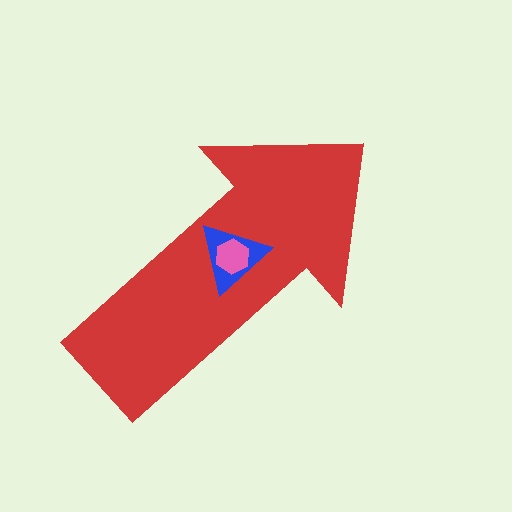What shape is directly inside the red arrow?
The blue triangle.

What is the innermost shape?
The pink hexagon.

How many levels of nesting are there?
3.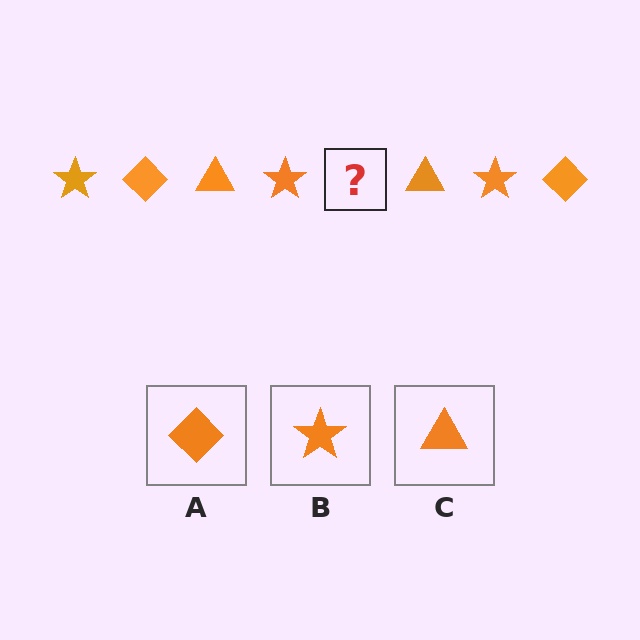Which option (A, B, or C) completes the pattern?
A.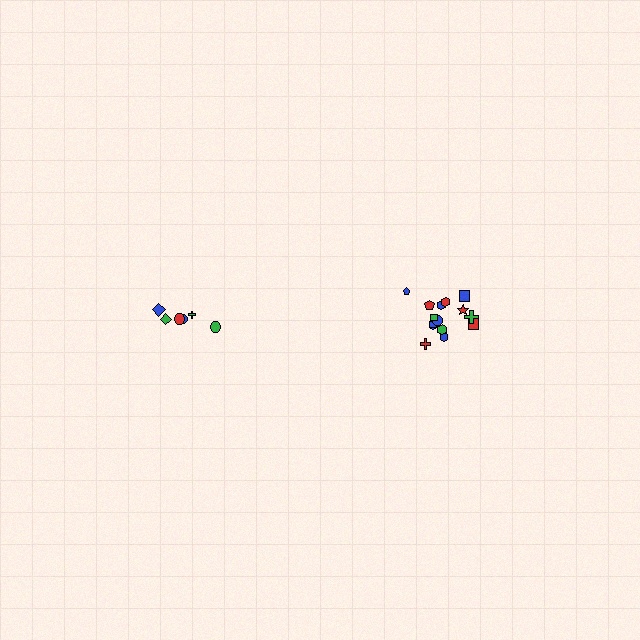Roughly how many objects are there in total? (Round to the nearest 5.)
Roughly 20 objects in total.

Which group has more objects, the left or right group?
The right group.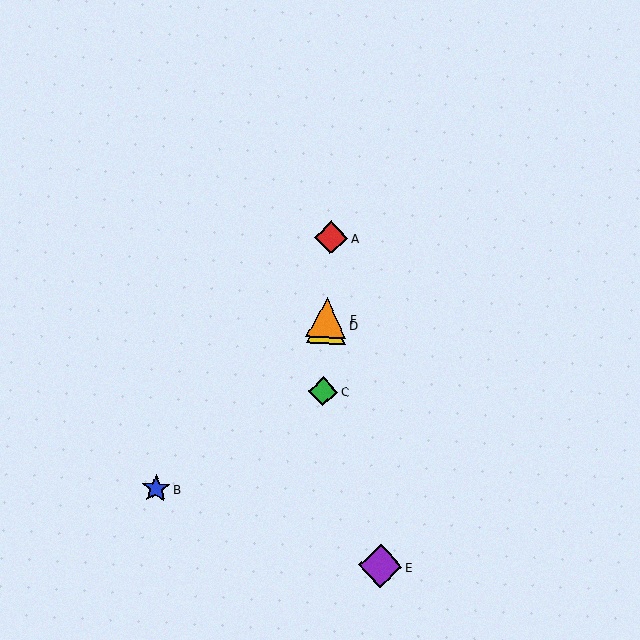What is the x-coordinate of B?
Object B is at x≈156.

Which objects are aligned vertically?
Objects A, C, D, F are aligned vertically.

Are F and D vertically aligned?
Yes, both are at x≈327.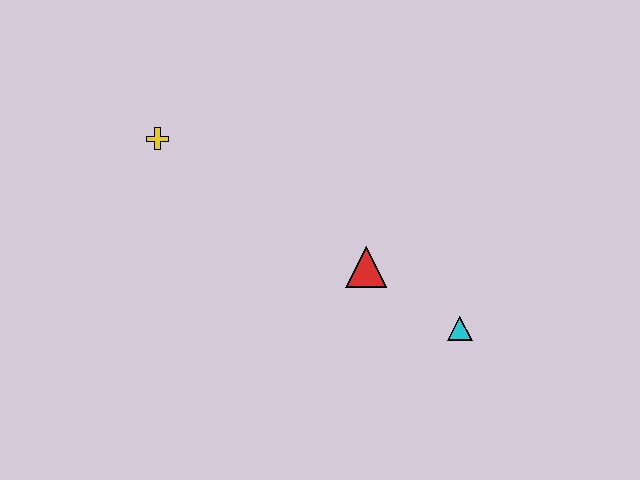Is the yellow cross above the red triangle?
Yes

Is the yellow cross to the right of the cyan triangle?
No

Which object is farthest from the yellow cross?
The cyan triangle is farthest from the yellow cross.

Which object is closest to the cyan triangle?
The red triangle is closest to the cyan triangle.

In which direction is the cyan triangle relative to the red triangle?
The cyan triangle is to the right of the red triangle.